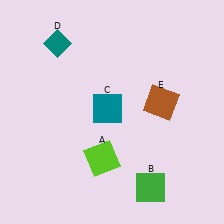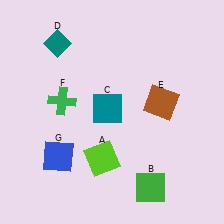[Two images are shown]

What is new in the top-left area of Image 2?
A green cross (F) was added in the top-left area of Image 2.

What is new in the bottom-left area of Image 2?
A blue square (G) was added in the bottom-left area of Image 2.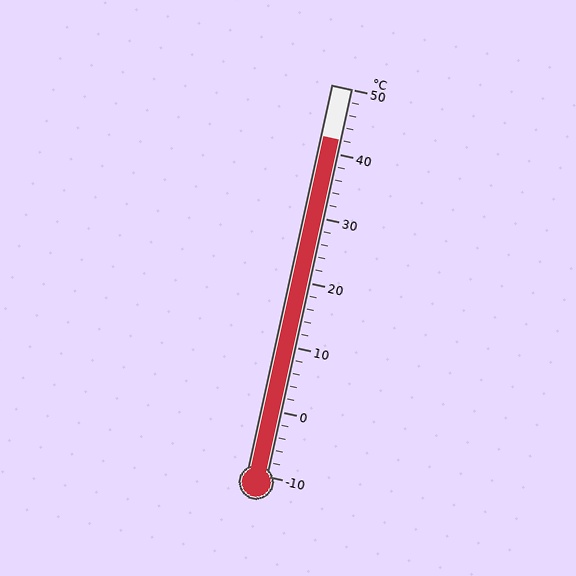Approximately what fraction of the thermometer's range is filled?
The thermometer is filled to approximately 85% of its range.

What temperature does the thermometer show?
The thermometer shows approximately 42°C.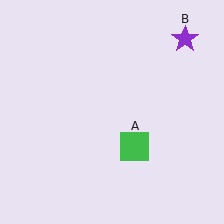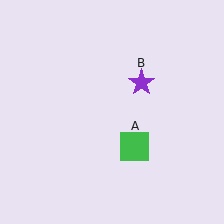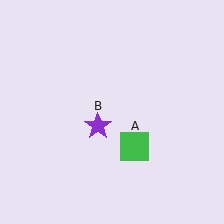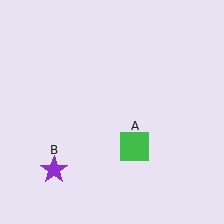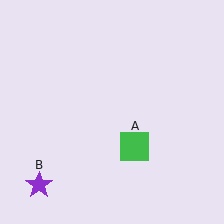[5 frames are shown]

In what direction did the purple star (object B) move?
The purple star (object B) moved down and to the left.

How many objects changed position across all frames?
1 object changed position: purple star (object B).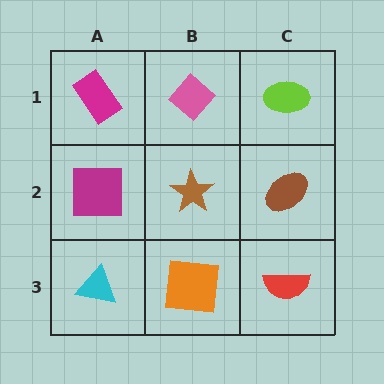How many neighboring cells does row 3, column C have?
2.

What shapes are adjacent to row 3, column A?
A magenta square (row 2, column A), an orange square (row 3, column B).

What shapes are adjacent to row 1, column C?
A brown ellipse (row 2, column C), a pink diamond (row 1, column B).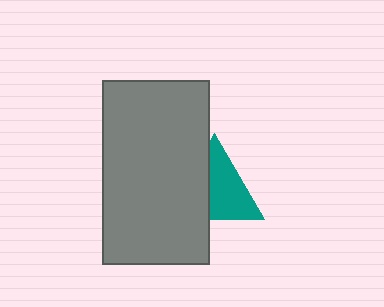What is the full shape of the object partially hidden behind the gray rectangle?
The partially hidden object is a teal triangle.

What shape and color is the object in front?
The object in front is a gray rectangle.